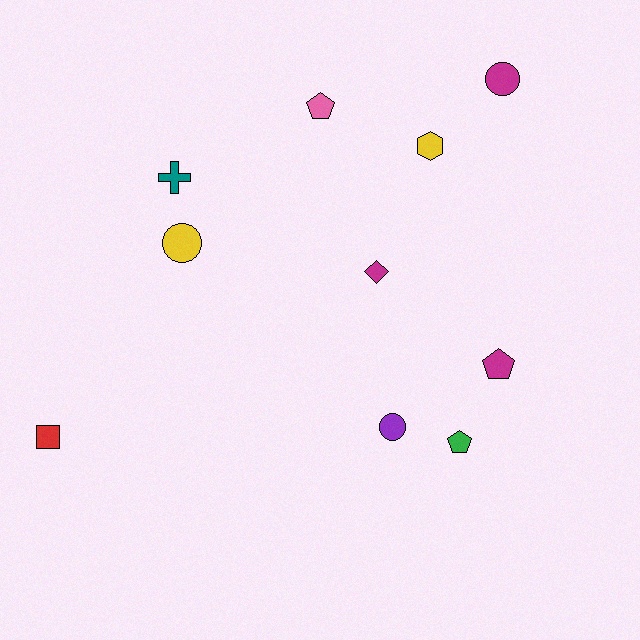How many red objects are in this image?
There is 1 red object.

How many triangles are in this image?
There are no triangles.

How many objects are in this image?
There are 10 objects.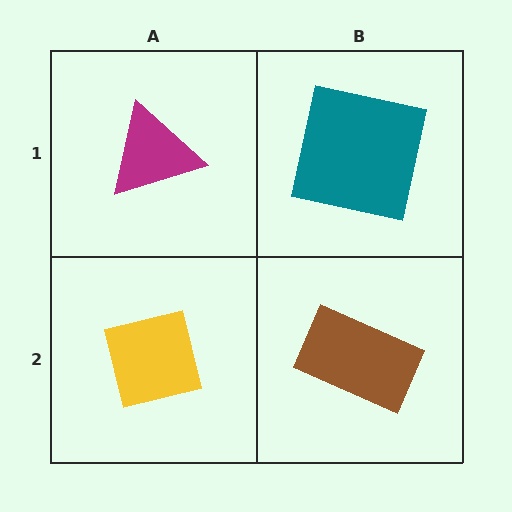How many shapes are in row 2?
2 shapes.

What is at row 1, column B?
A teal square.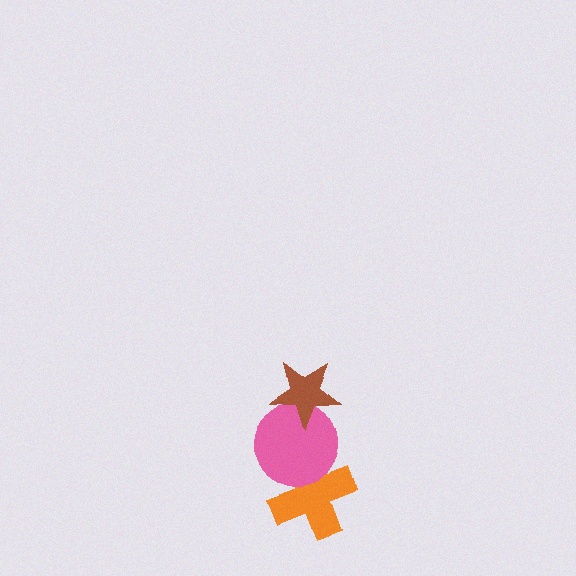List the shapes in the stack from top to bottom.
From top to bottom: the brown star, the pink circle, the orange cross.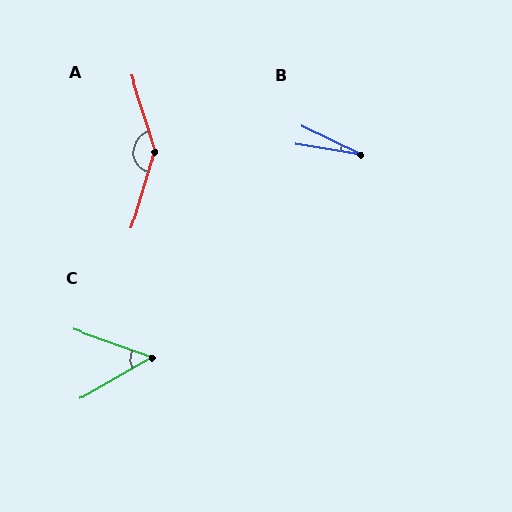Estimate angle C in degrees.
Approximately 49 degrees.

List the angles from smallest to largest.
B (16°), C (49°), A (146°).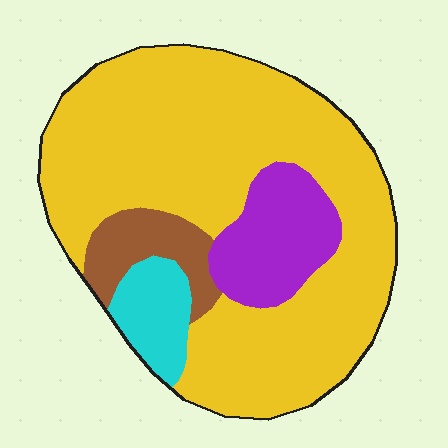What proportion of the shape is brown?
Brown covers about 10% of the shape.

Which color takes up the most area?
Yellow, at roughly 70%.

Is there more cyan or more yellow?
Yellow.